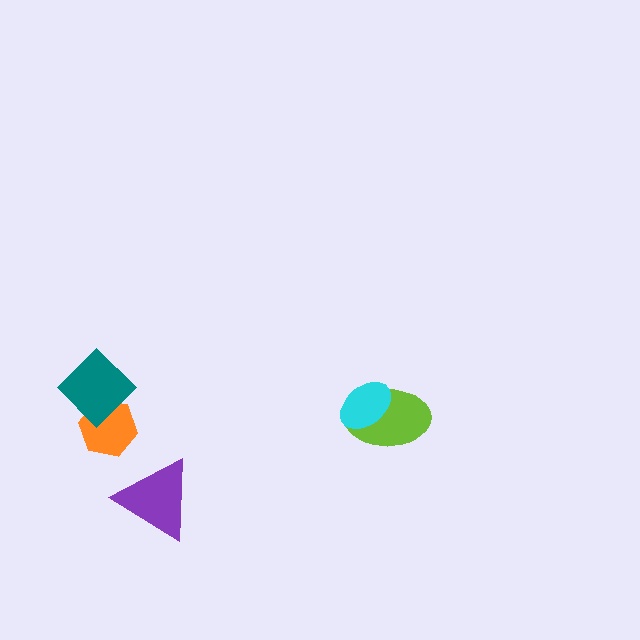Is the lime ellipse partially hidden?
Yes, it is partially covered by another shape.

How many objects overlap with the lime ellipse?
1 object overlaps with the lime ellipse.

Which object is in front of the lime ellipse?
The cyan ellipse is in front of the lime ellipse.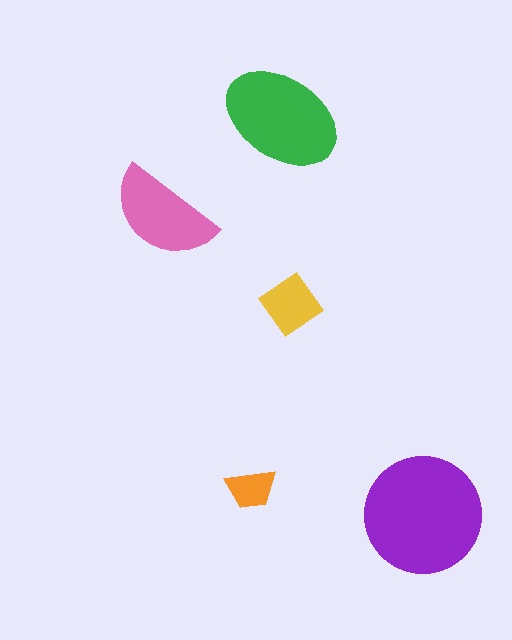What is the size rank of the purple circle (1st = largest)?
1st.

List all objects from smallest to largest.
The orange trapezoid, the yellow diamond, the pink semicircle, the green ellipse, the purple circle.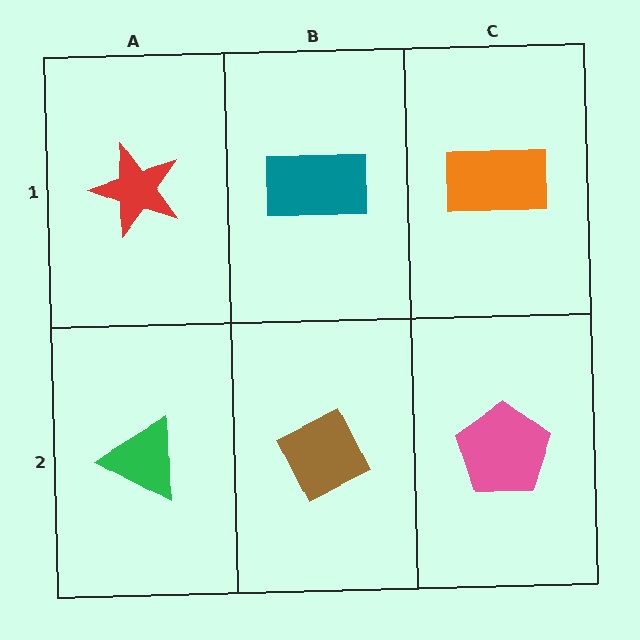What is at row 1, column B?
A teal rectangle.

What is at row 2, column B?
A brown diamond.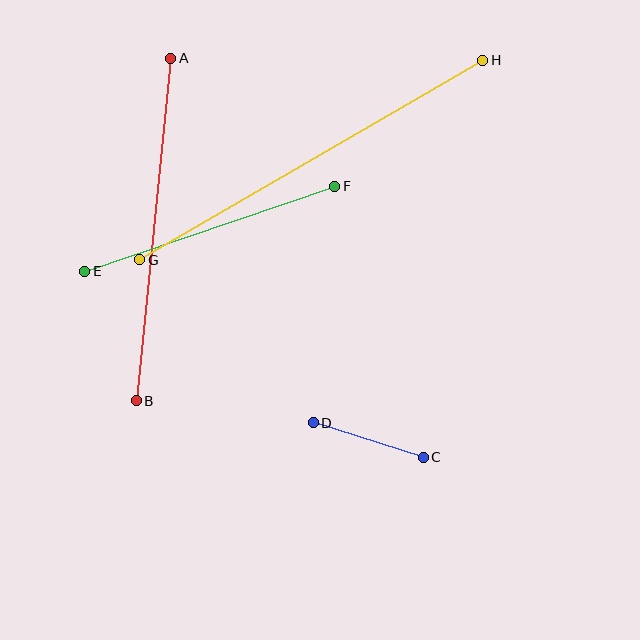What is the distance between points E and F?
The distance is approximately 264 pixels.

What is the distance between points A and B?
The distance is approximately 344 pixels.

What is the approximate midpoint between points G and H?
The midpoint is at approximately (311, 160) pixels.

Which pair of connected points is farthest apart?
Points G and H are farthest apart.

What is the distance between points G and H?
The distance is approximately 397 pixels.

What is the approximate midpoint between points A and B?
The midpoint is at approximately (154, 230) pixels.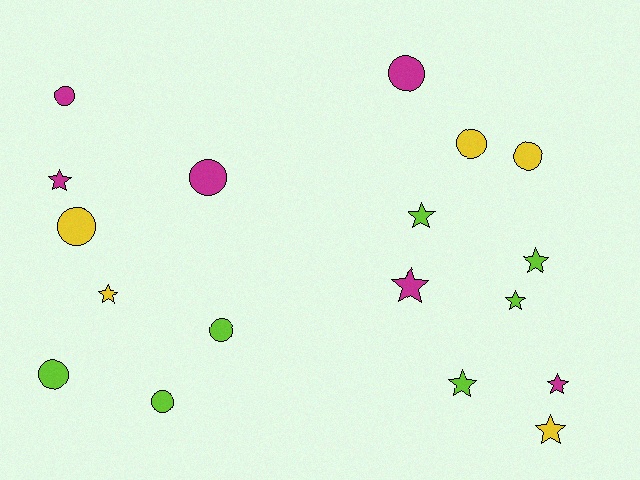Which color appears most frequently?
Lime, with 7 objects.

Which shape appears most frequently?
Star, with 9 objects.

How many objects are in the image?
There are 18 objects.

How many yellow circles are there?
There are 3 yellow circles.